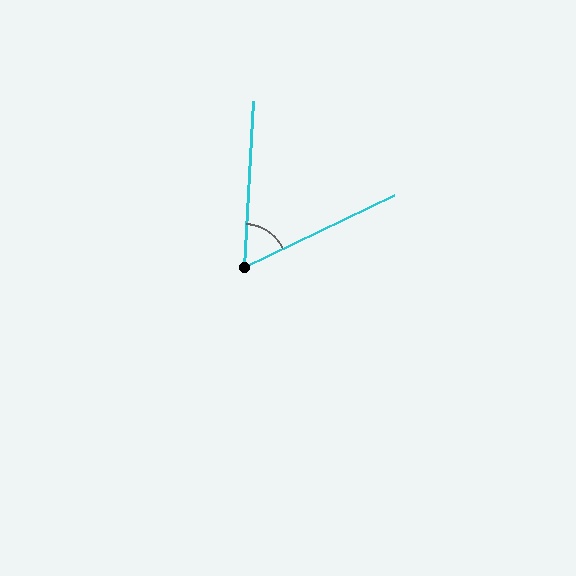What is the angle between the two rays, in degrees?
Approximately 61 degrees.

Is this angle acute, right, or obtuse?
It is acute.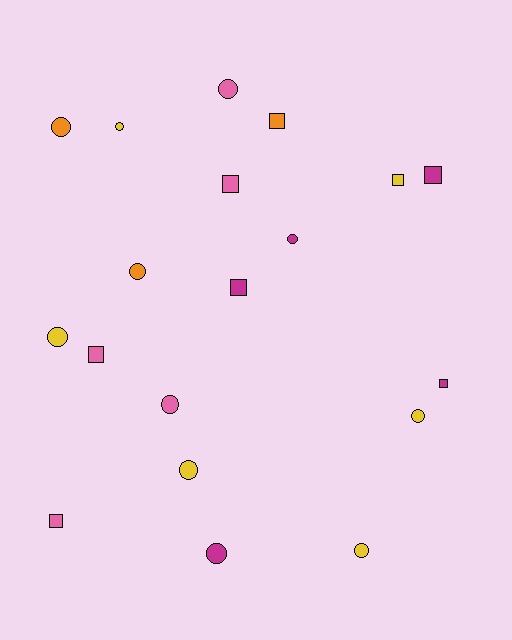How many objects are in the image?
There are 19 objects.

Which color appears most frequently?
Yellow, with 6 objects.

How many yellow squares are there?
There is 1 yellow square.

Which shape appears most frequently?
Circle, with 11 objects.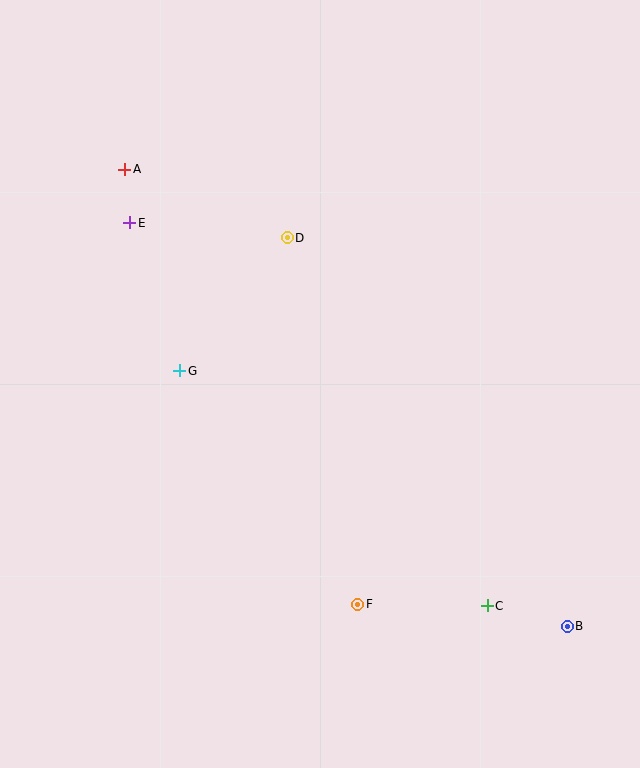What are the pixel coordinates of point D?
Point D is at (287, 238).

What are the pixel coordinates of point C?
Point C is at (487, 606).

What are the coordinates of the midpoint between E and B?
The midpoint between E and B is at (348, 424).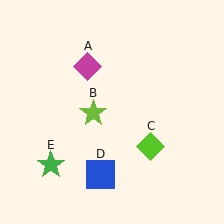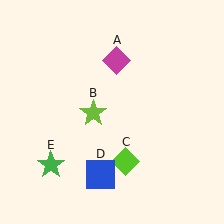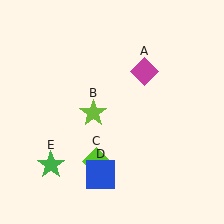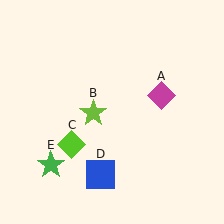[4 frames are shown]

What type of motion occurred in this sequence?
The magenta diamond (object A), lime diamond (object C) rotated clockwise around the center of the scene.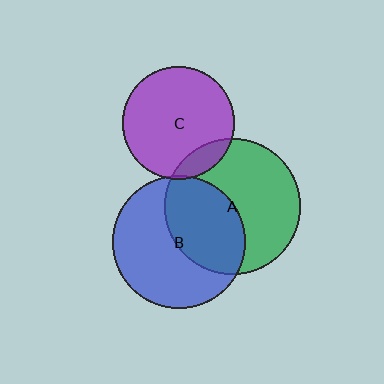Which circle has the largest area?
Circle A (green).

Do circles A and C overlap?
Yes.